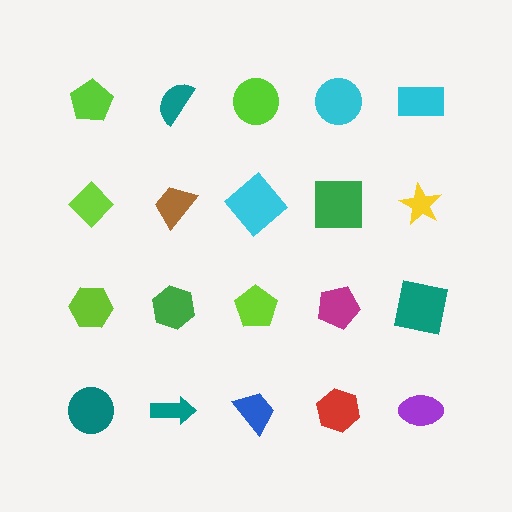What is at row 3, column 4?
A magenta pentagon.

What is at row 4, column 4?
A red hexagon.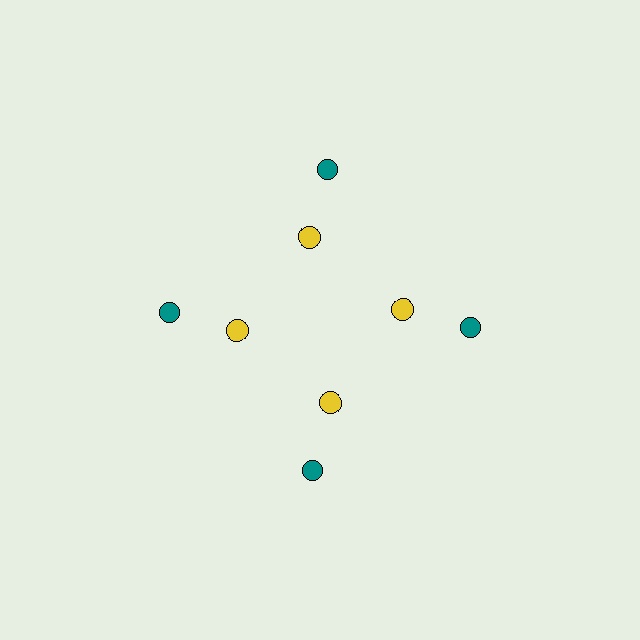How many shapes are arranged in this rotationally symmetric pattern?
There are 8 shapes, arranged in 4 groups of 2.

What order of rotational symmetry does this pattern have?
This pattern has 4-fold rotational symmetry.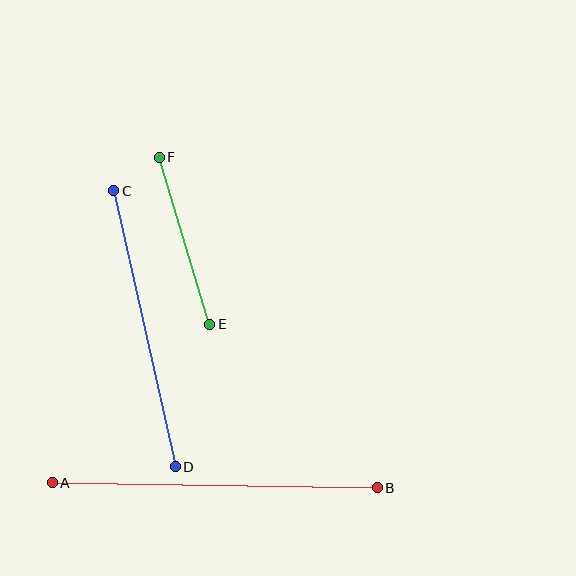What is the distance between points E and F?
The distance is approximately 174 pixels.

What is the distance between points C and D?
The distance is approximately 283 pixels.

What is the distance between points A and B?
The distance is approximately 325 pixels.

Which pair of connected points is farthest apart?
Points A and B are farthest apart.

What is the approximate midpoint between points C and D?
The midpoint is at approximately (144, 329) pixels.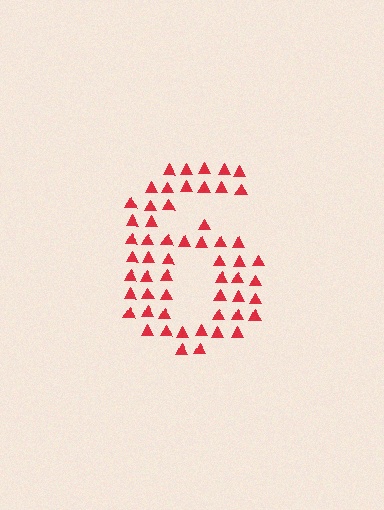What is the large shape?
The large shape is the digit 6.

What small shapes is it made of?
It is made of small triangles.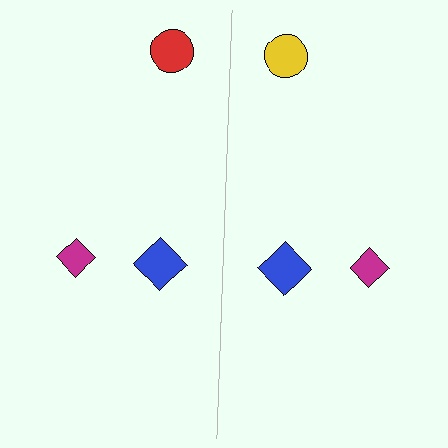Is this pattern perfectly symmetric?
No, the pattern is not perfectly symmetric. The yellow circle on the right side breaks the symmetry — its mirror counterpart is red.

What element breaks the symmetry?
The yellow circle on the right side breaks the symmetry — its mirror counterpart is red.